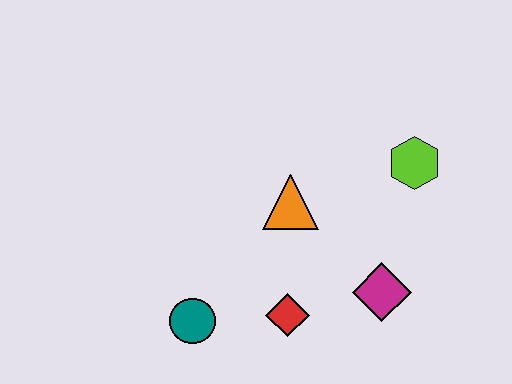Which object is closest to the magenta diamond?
The red diamond is closest to the magenta diamond.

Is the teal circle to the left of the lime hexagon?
Yes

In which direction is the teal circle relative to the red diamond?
The teal circle is to the left of the red diamond.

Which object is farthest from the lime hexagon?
The teal circle is farthest from the lime hexagon.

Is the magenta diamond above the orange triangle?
No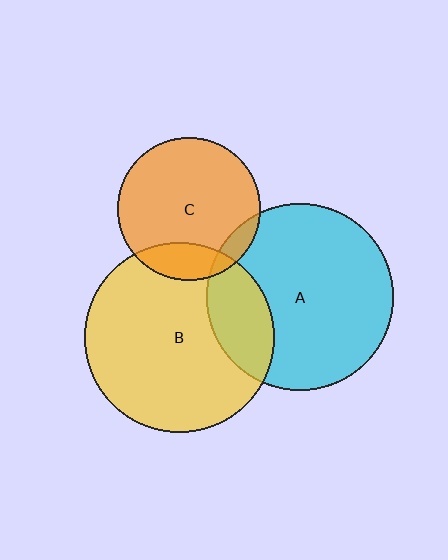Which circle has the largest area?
Circle B (yellow).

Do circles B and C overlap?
Yes.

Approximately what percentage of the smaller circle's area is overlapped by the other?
Approximately 15%.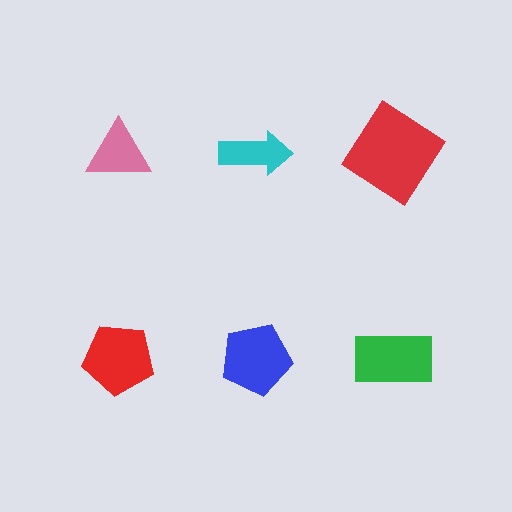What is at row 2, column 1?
A red pentagon.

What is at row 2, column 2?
A blue pentagon.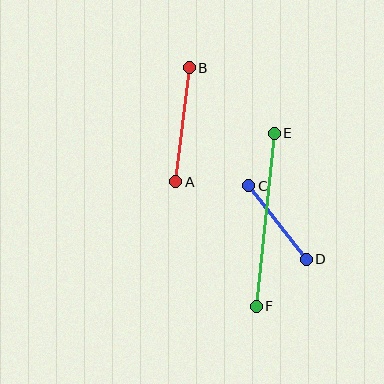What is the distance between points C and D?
The distance is approximately 93 pixels.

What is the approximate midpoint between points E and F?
The midpoint is at approximately (265, 220) pixels.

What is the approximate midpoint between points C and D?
The midpoint is at approximately (278, 223) pixels.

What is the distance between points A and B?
The distance is approximately 115 pixels.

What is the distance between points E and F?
The distance is approximately 174 pixels.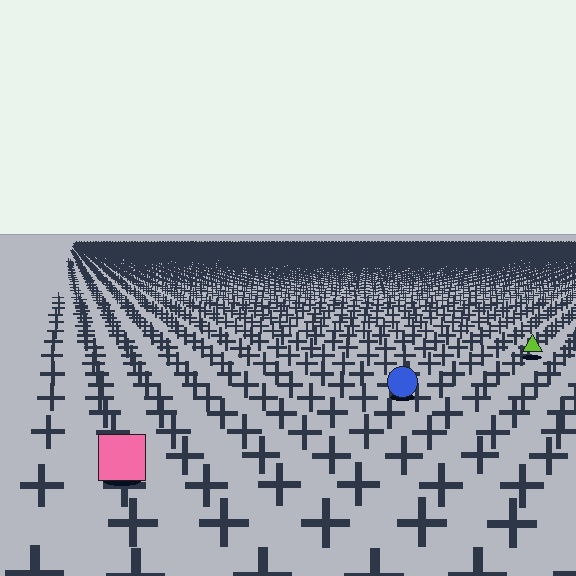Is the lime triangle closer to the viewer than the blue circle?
No. The blue circle is closer — you can tell from the texture gradient: the ground texture is coarser near it.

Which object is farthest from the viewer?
The lime triangle is farthest from the viewer. It appears smaller and the ground texture around it is denser.